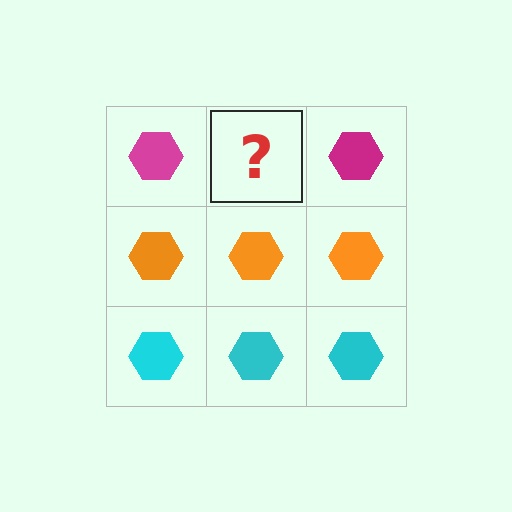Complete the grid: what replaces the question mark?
The question mark should be replaced with a magenta hexagon.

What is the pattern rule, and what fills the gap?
The rule is that each row has a consistent color. The gap should be filled with a magenta hexagon.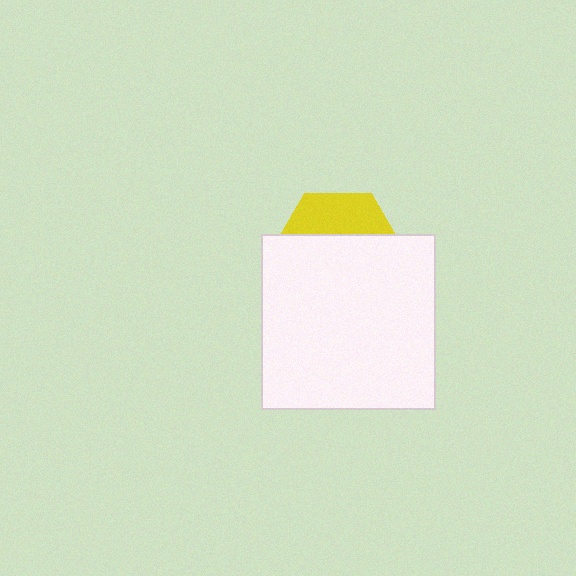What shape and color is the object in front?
The object in front is a white square.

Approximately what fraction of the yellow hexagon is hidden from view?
Roughly 69% of the yellow hexagon is hidden behind the white square.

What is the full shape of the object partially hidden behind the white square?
The partially hidden object is a yellow hexagon.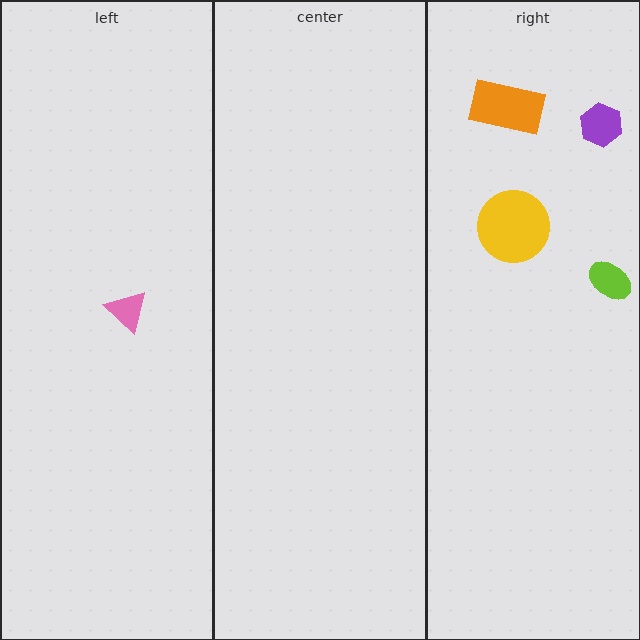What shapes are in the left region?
The pink triangle.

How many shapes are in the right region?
4.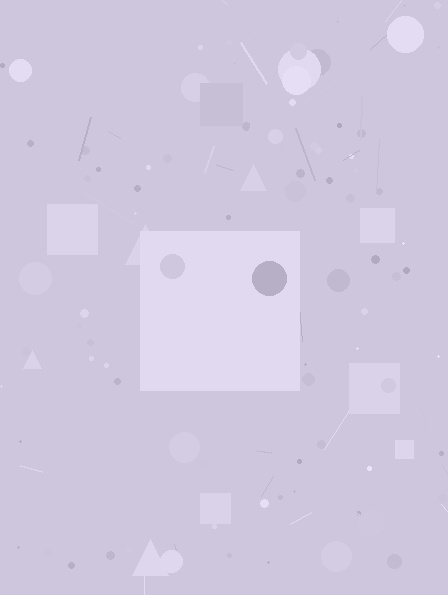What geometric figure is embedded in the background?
A square is embedded in the background.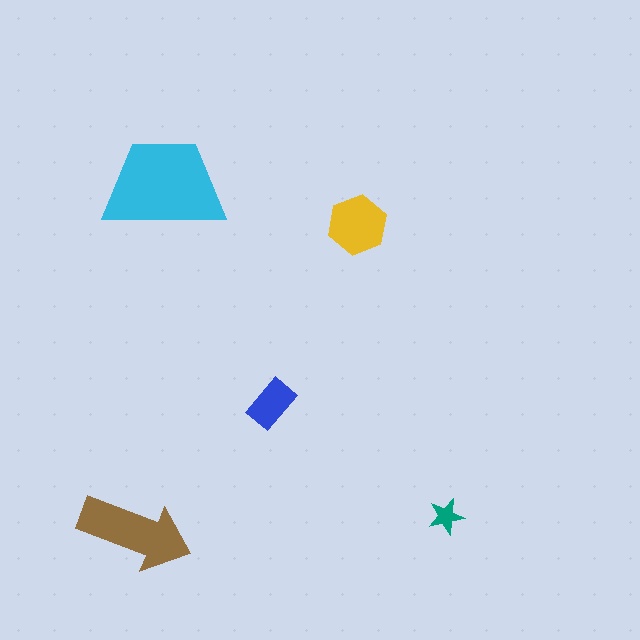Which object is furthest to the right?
The teal star is rightmost.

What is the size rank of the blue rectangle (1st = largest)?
4th.